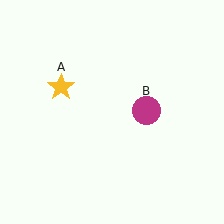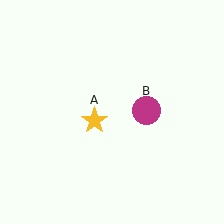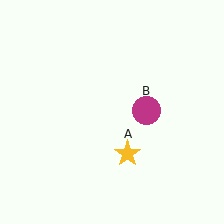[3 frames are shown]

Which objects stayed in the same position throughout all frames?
Magenta circle (object B) remained stationary.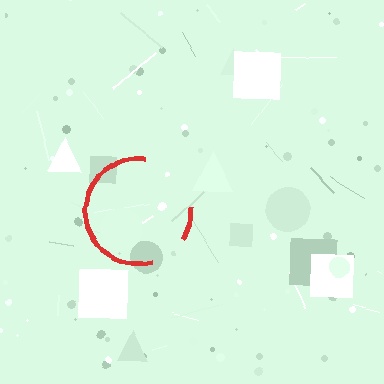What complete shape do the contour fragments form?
The contour fragments form a circle.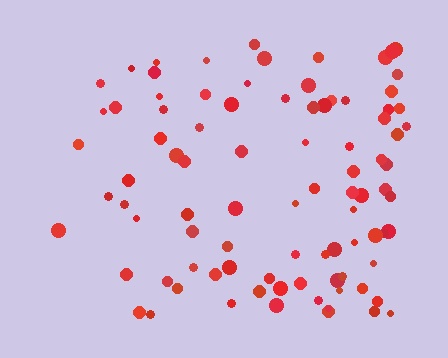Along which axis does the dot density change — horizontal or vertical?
Horizontal.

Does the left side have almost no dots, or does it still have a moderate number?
Still a moderate number, just noticeably fewer than the right.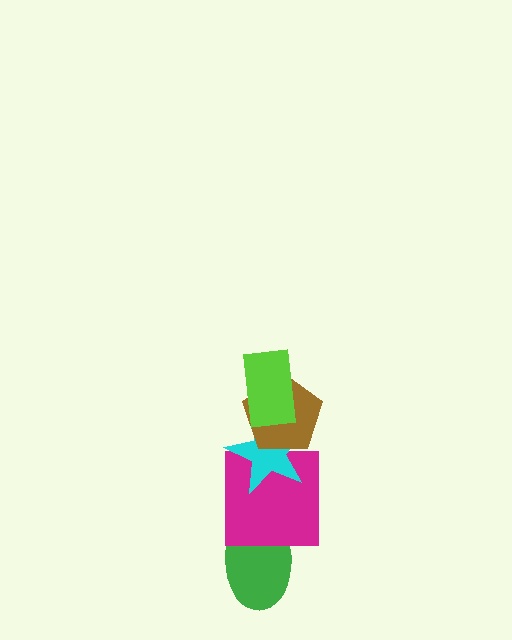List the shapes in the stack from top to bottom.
From top to bottom: the lime rectangle, the brown pentagon, the cyan star, the magenta square, the green ellipse.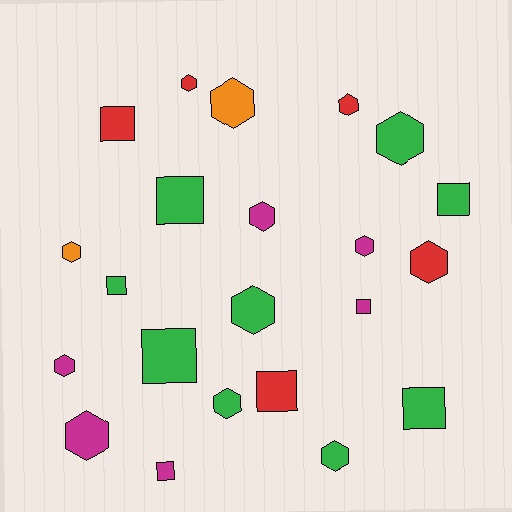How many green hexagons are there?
There are 4 green hexagons.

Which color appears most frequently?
Green, with 9 objects.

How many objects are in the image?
There are 22 objects.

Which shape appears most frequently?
Hexagon, with 13 objects.